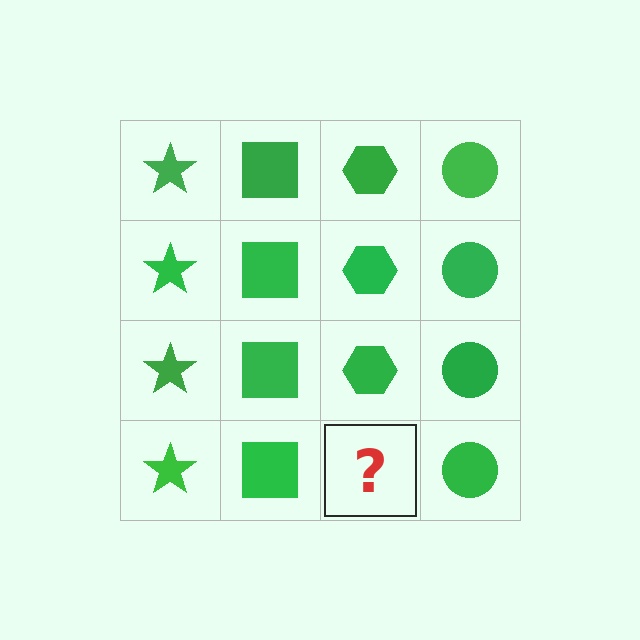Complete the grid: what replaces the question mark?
The question mark should be replaced with a green hexagon.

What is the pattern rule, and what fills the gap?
The rule is that each column has a consistent shape. The gap should be filled with a green hexagon.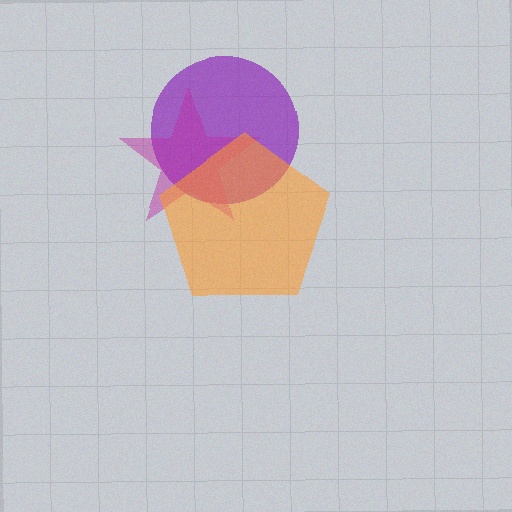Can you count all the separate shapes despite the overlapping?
Yes, there are 3 separate shapes.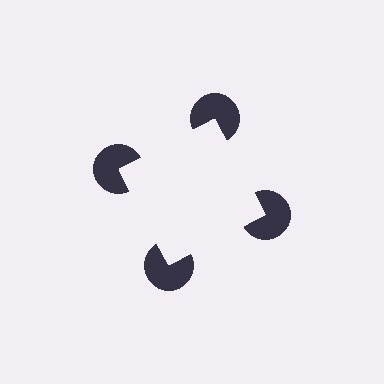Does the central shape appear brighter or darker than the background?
It typically appears slightly brighter than the background, even though no actual brightness change is drawn.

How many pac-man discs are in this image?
There are 4 — one at each vertex of the illusory square.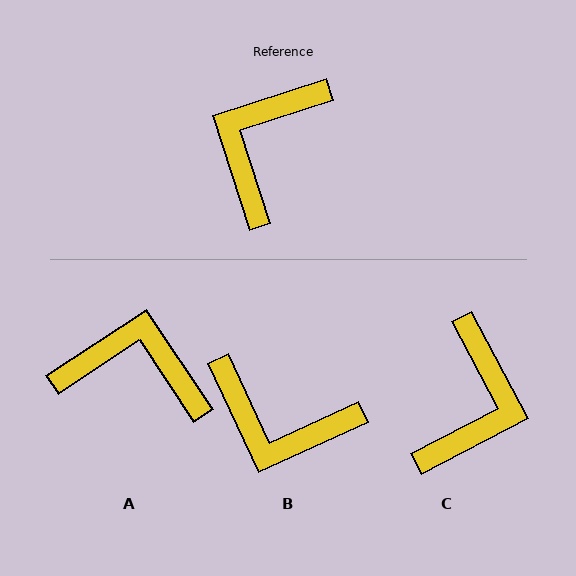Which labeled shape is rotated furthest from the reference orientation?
C, about 170 degrees away.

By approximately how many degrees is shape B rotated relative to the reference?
Approximately 97 degrees counter-clockwise.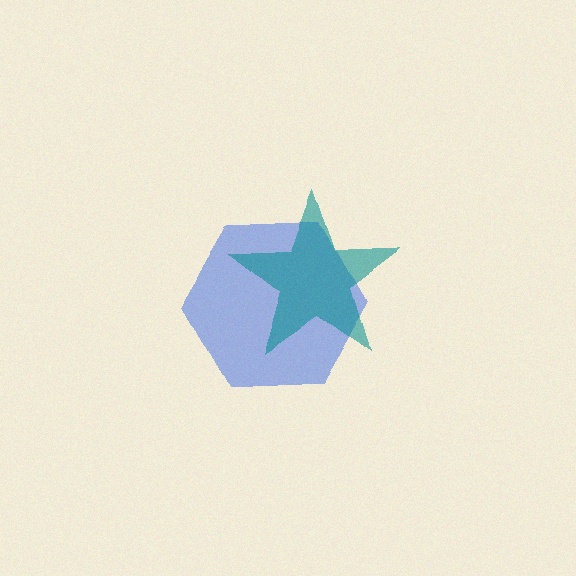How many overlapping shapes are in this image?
There are 2 overlapping shapes in the image.